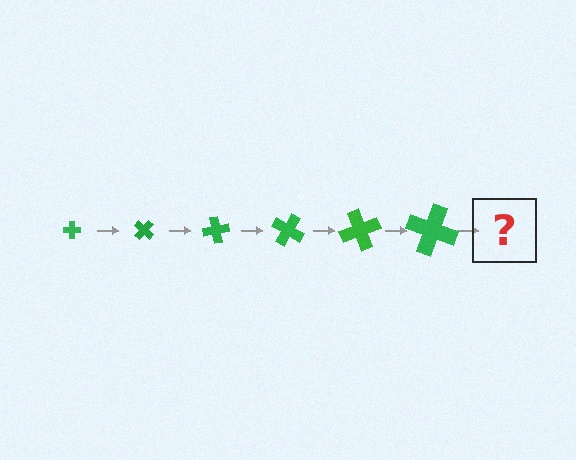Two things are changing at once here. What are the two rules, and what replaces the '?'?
The two rules are that the cross grows larger each step and it rotates 40 degrees each step. The '?' should be a cross, larger than the previous one and rotated 240 degrees from the start.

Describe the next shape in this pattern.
It should be a cross, larger than the previous one and rotated 240 degrees from the start.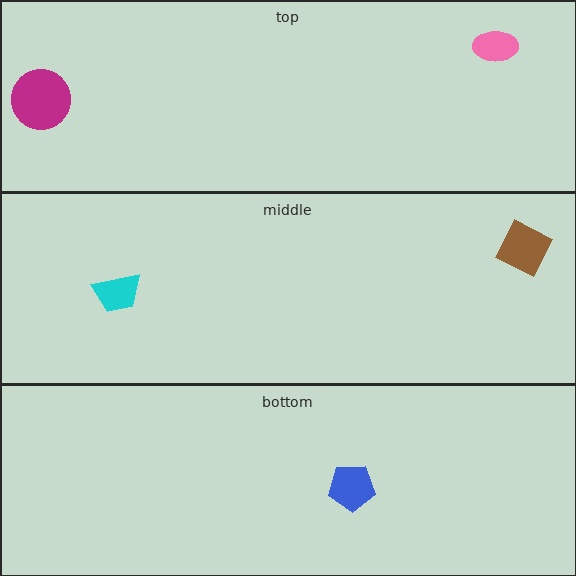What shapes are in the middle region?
The brown square, the cyan trapezoid.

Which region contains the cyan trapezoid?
The middle region.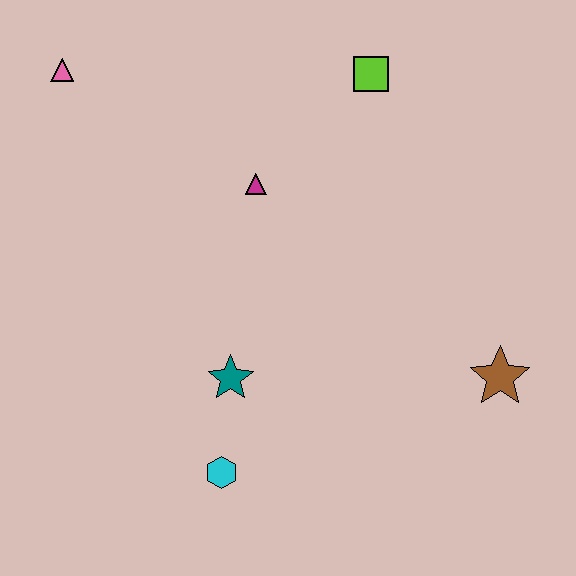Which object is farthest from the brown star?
The pink triangle is farthest from the brown star.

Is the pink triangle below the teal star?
No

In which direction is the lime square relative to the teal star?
The lime square is above the teal star.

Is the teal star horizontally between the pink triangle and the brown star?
Yes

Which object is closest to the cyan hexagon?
The teal star is closest to the cyan hexagon.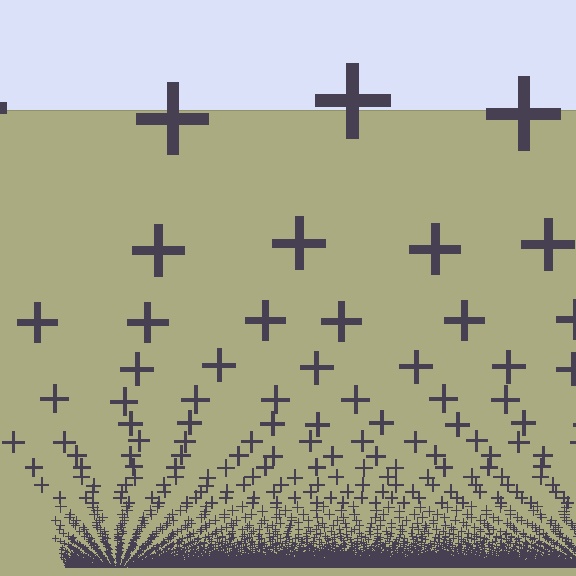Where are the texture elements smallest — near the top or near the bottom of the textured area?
Near the bottom.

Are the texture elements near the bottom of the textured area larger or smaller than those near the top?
Smaller. The gradient is inverted — elements near the bottom are smaller and denser.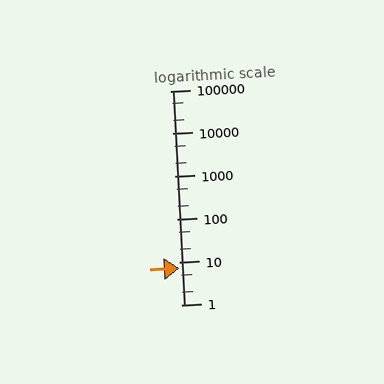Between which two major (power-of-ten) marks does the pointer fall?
The pointer is between 1 and 10.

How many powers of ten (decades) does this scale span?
The scale spans 5 decades, from 1 to 100000.